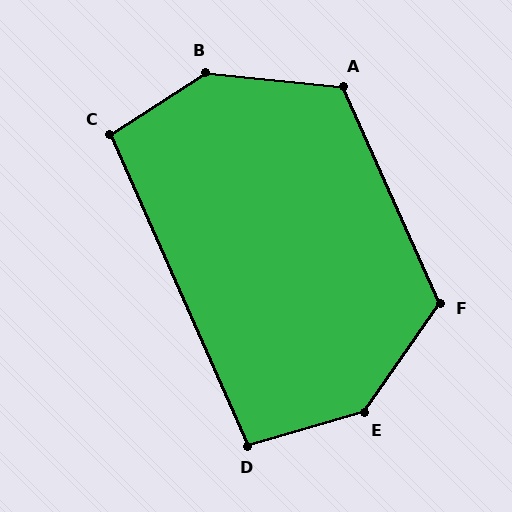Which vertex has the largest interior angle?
B, at approximately 141 degrees.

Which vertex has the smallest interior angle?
D, at approximately 98 degrees.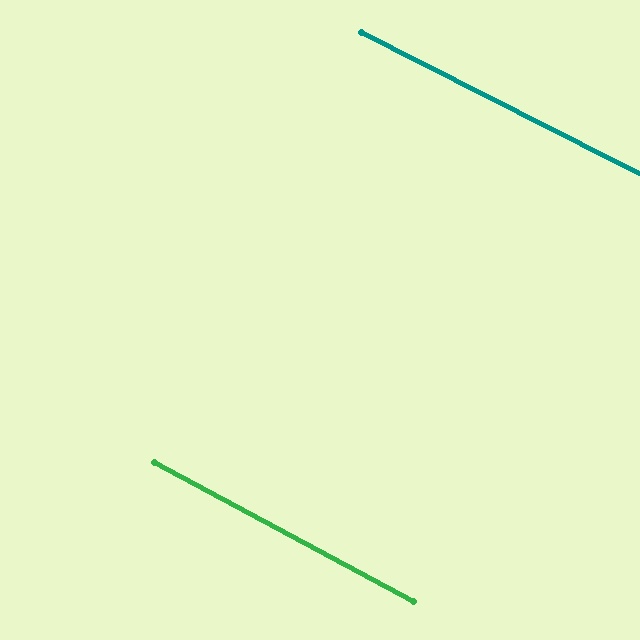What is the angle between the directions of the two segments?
Approximately 1 degree.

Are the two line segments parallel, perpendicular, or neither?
Parallel — their directions differ by only 1.4°.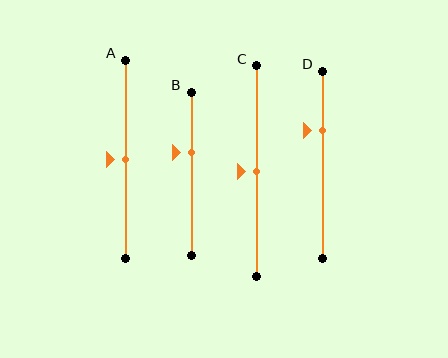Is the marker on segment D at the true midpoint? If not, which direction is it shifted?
No, the marker on segment D is shifted upward by about 18% of the segment length.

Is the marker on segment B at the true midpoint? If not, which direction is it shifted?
No, the marker on segment B is shifted upward by about 13% of the segment length.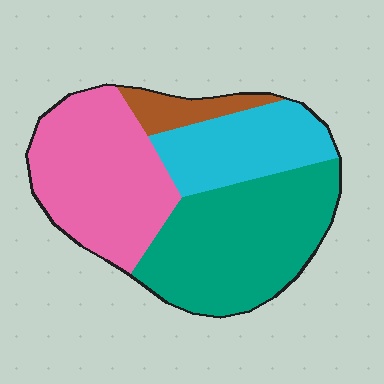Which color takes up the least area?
Brown, at roughly 5%.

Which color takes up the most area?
Teal, at roughly 40%.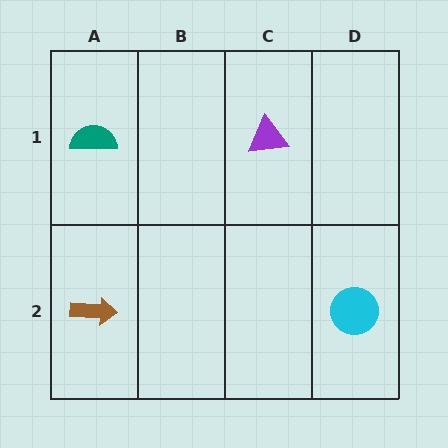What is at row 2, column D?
A cyan circle.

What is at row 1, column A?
A teal semicircle.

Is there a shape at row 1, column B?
No, that cell is empty.